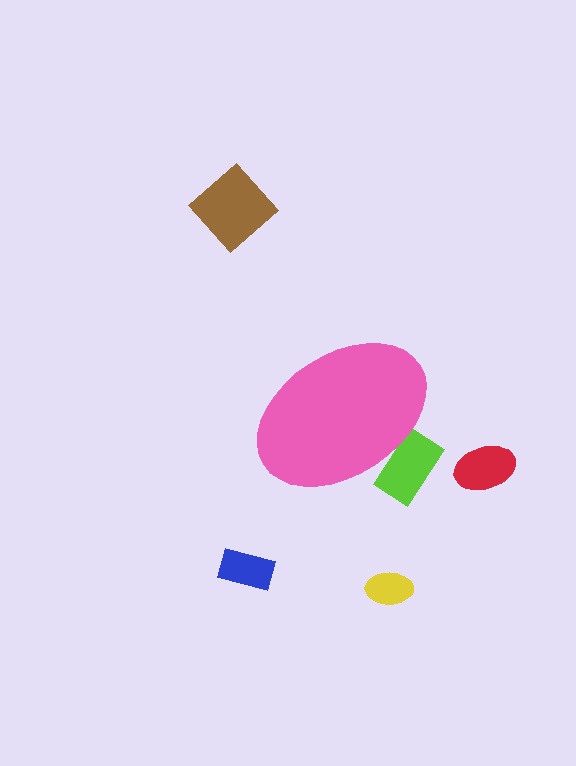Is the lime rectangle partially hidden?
Yes, the lime rectangle is partially hidden behind the pink ellipse.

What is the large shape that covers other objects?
A pink ellipse.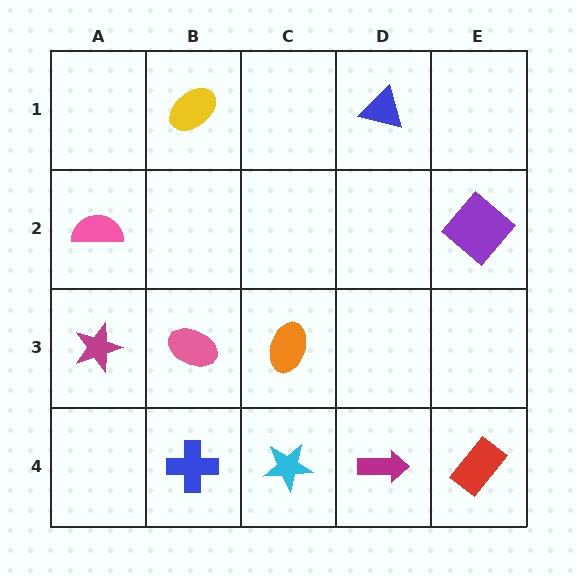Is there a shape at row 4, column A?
No, that cell is empty.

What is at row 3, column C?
An orange ellipse.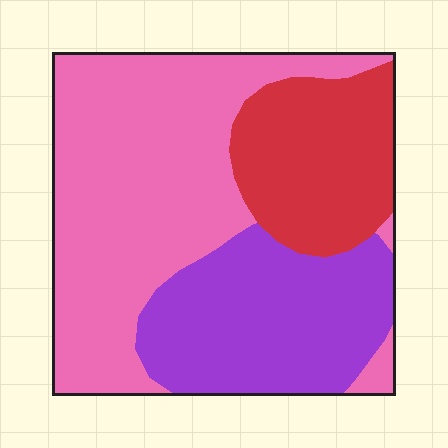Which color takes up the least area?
Red, at roughly 20%.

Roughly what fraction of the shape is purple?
Purple takes up about one quarter (1/4) of the shape.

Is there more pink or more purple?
Pink.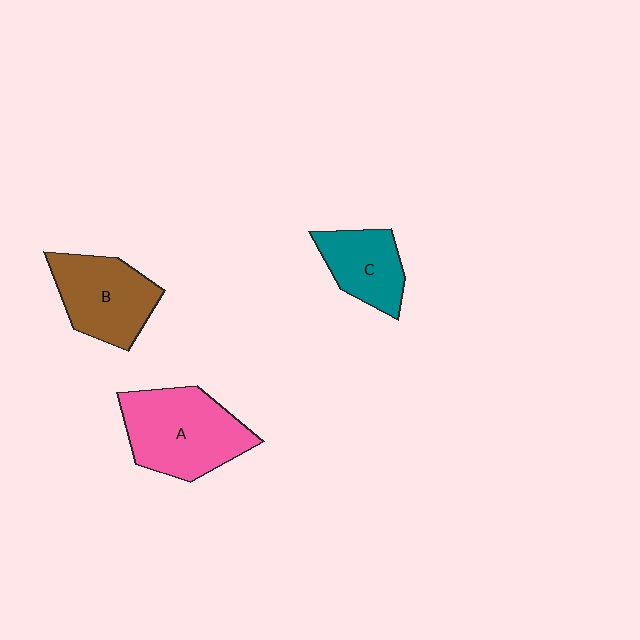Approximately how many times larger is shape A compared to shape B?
Approximately 1.2 times.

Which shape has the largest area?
Shape A (pink).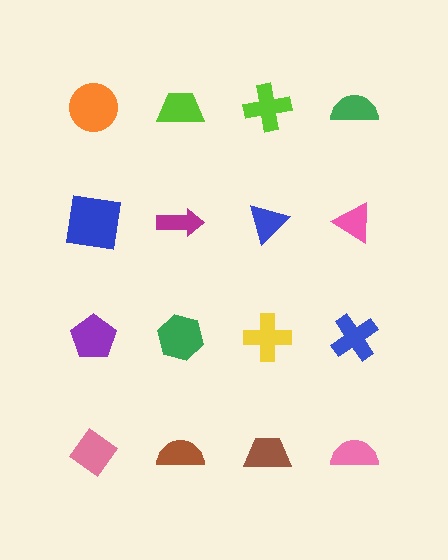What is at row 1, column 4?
A green semicircle.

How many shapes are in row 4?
4 shapes.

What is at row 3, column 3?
A yellow cross.